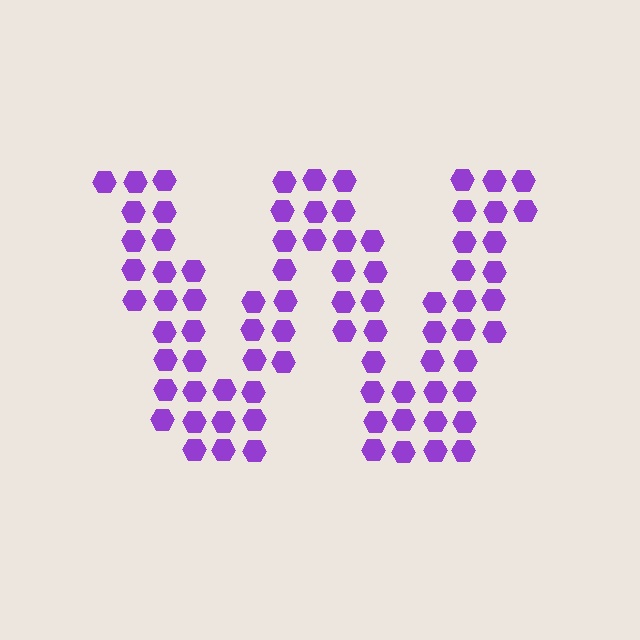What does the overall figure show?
The overall figure shows the letter W.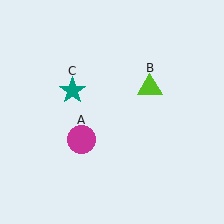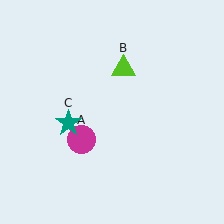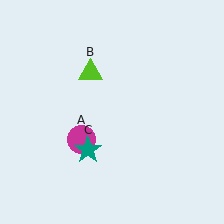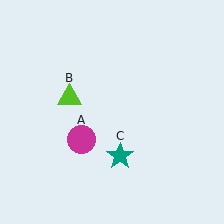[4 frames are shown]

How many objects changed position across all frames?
2 objects changed position: lime triangle (object B), teal star (object C).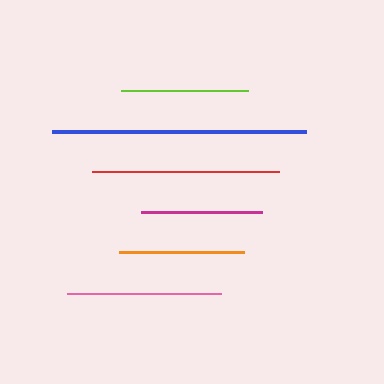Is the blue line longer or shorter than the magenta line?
The blue line is longer than the magenta line.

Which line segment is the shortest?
The magenta line is the shortest at approximately 121 pixels.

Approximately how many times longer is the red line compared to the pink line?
The red line is approximately 1.2 times the length of the pink line.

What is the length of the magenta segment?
The magenta segment is approximately 121 pixels long.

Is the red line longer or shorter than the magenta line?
The red line is longer than the magenta line.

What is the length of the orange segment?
The orange segment is approximately 125 pixels long.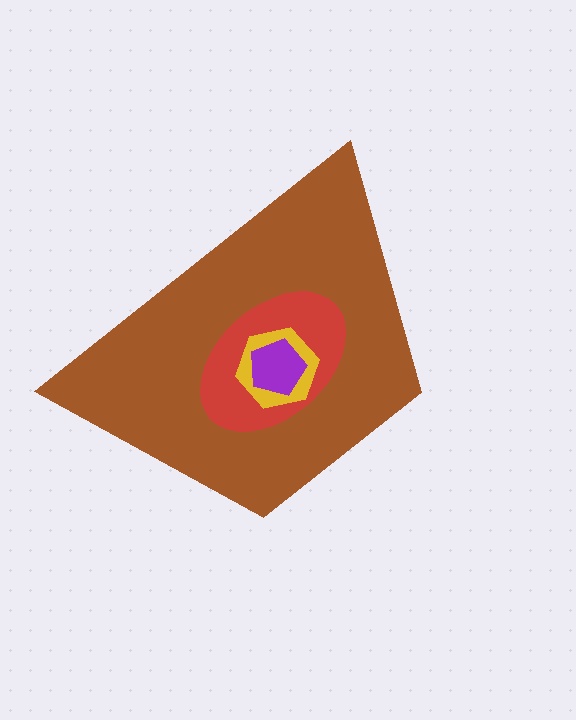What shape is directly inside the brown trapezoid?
The red ellipse.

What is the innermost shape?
The purple pentagon.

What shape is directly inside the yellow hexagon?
The purple pentagon.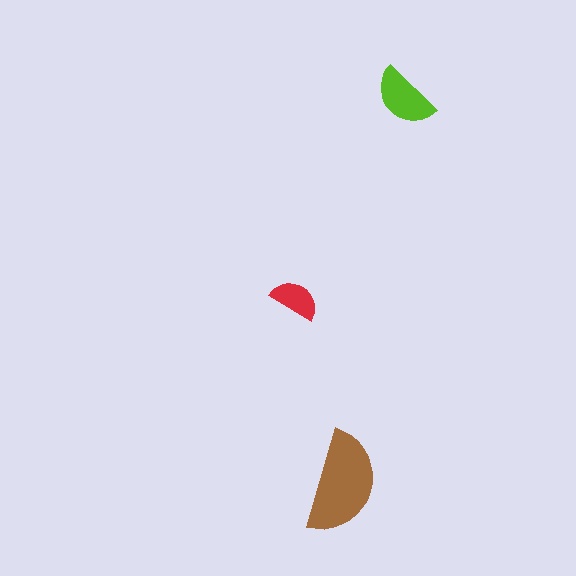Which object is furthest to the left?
The red semicircle is leftmost.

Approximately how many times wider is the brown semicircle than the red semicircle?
About 2 times wider.